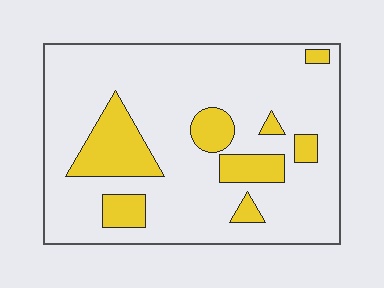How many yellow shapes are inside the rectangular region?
8.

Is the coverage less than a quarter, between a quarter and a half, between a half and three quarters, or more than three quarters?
Less than a quarter.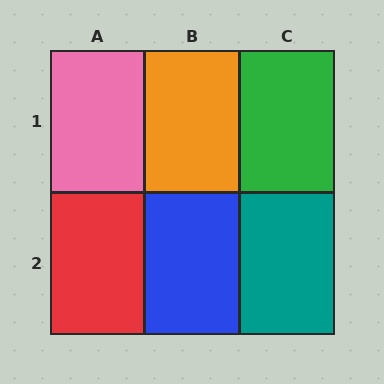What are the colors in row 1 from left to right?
Pink, orange, green.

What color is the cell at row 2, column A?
Red.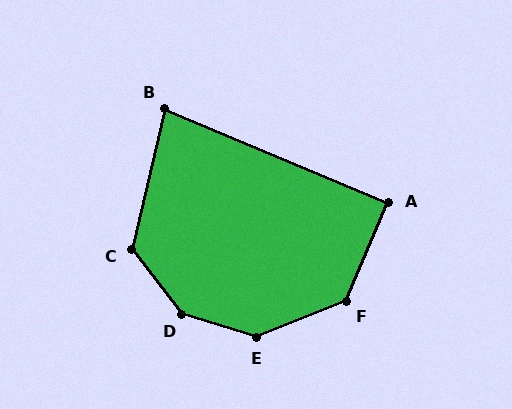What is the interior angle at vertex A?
Approximately 90 degrees (approximately right).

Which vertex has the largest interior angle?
D, at approximately 145 degrees.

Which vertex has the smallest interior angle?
B, at approximately 81 degrees.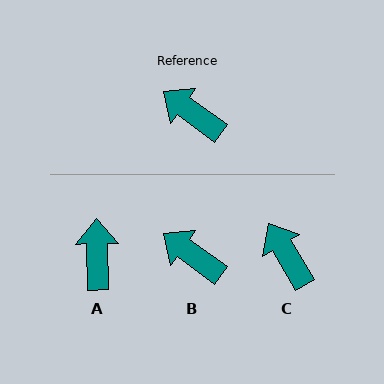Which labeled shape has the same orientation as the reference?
B.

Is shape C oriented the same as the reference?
No, it is off by about 23 degrees.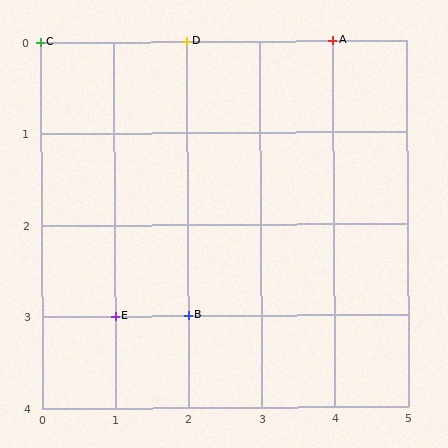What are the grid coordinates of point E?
Point E is at grid coordinates (1, 3).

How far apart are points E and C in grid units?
Points E and C are 1 column and 3 rows apart (about 3.2 grid units diagonally).